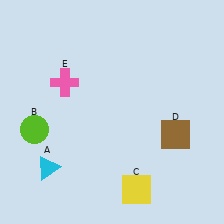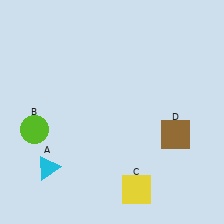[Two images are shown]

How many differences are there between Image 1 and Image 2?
There is 1 difference between the two images.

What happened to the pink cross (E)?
The pink cross (E) was removed in Image 2. It was in the top-left area of Image 1.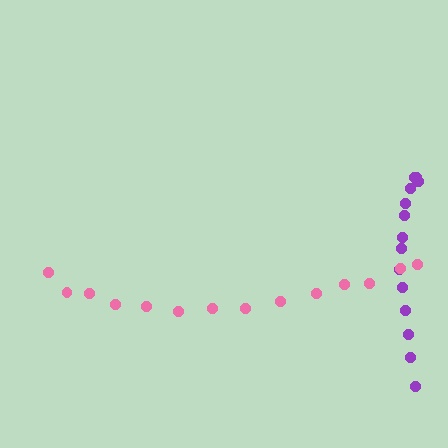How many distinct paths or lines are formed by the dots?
There are 2 distinct paths.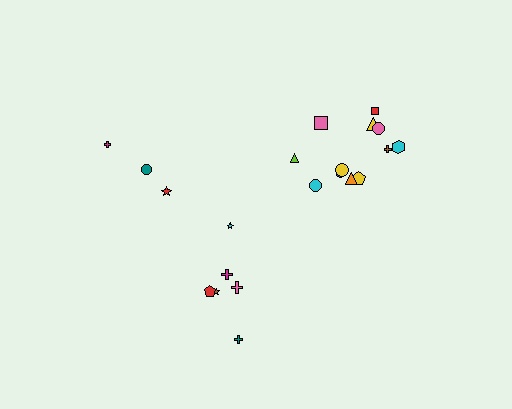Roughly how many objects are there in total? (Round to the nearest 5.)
Roughly 20 objects in total.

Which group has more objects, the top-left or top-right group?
The top-right group.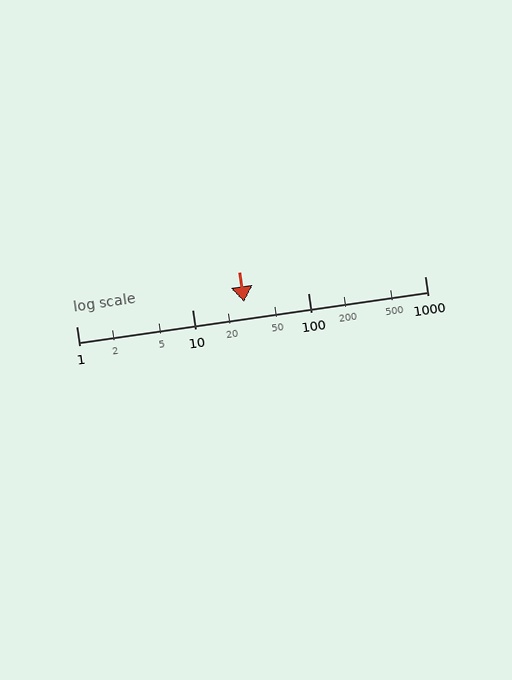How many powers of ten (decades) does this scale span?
The scale spans 3 decades, from 1 to 1000.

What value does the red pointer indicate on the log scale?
The pointer indicates approximately 28.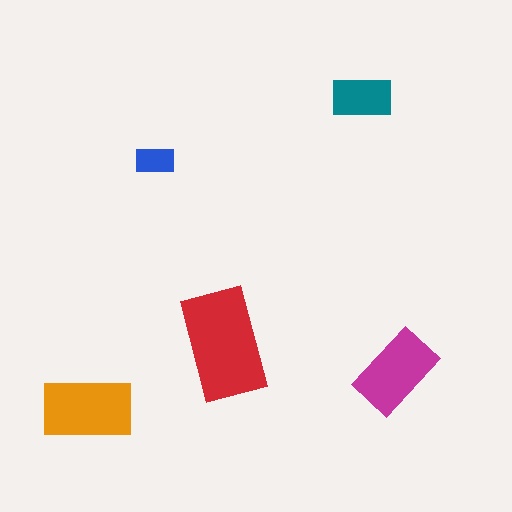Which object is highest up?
The teal rectangle is topmost.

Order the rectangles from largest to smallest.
the red one, the orange one, the magenta one, the teal one, the blue one.